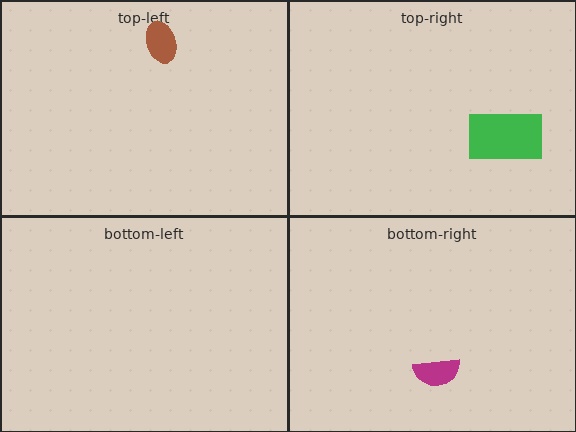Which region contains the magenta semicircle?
The bottom-right region.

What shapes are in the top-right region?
The green rectangle.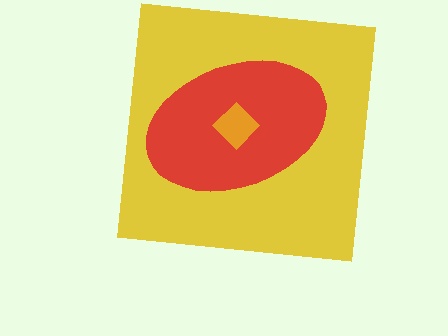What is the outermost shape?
The yellow square.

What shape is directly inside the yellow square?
The red ellipse.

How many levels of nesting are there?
3.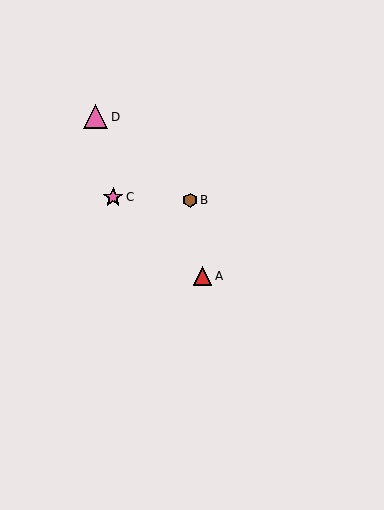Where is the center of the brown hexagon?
The center of the brown hexagon is at (190, 200).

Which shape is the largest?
The pink triangle (labeled D) is the largest.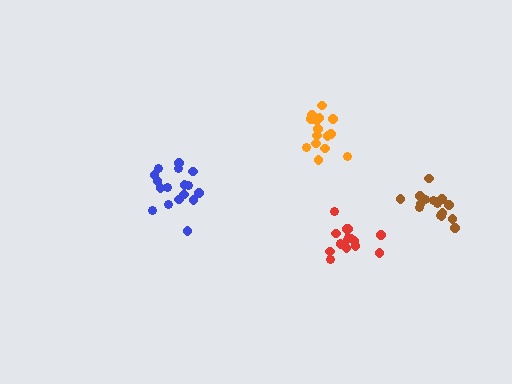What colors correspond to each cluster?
The clusters are colored: blue, red, brown, orange.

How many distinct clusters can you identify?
There are 4 distinct clusters.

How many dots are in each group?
Group 1: 17 dots, Group 2: 16 dots, Group 3: 15 dots, Group 4: 16 dots (64 total).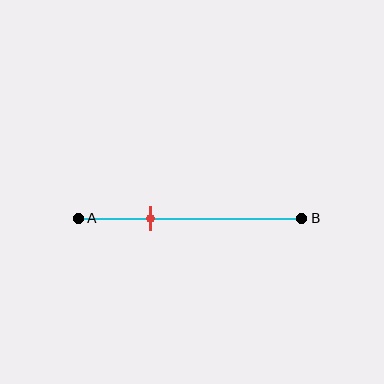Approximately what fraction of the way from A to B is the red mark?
The red mark is approximately 30% of the way from A to B.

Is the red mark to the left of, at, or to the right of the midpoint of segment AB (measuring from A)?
The red mark is to the left of the midpoint of segment AB.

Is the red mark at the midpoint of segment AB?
No, the mark is at about 30% from A, not at the 50% midpoint.